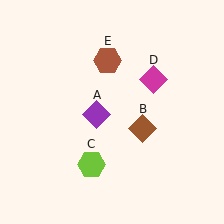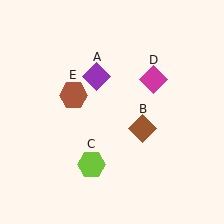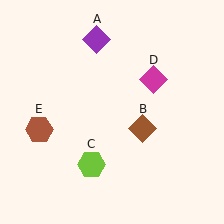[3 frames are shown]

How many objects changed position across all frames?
2 objects changed position: purple diamond (object A), brown hexagon (object E).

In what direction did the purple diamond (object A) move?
The purple diamond (object A) moved up.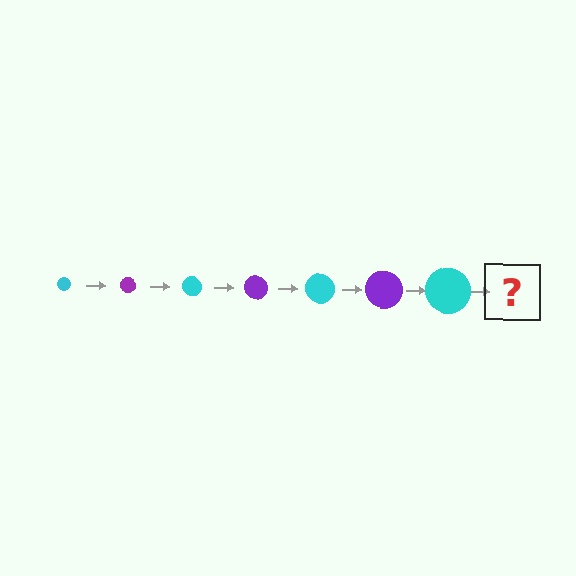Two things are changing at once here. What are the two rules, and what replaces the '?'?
The two rules are that the circle grows larger each step and the color cycles through cyan and purple. The '?' should be a purple circle, larger than the previous one.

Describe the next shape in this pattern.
It should be a purple circle, larger than the previous one.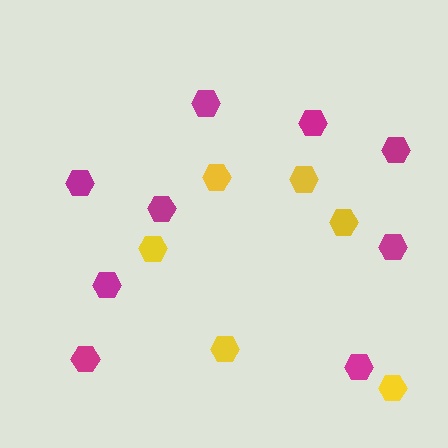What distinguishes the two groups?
There are 2 groups: one group of yellow hexagons (6) and one group of magenta hexagons (9).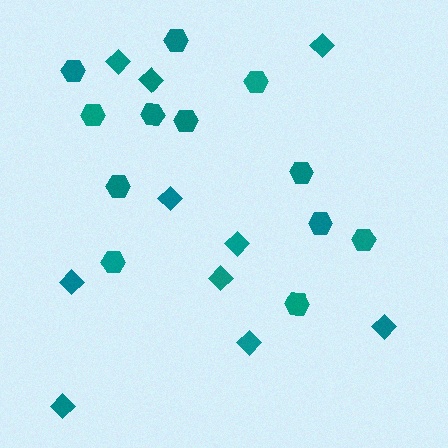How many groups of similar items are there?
There are 2 groups: one group of diamonds (10) and one group of hexagons (12).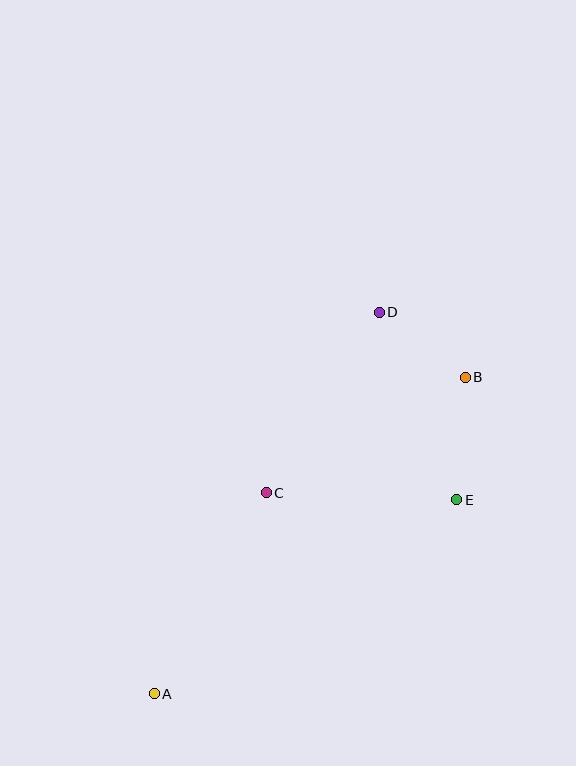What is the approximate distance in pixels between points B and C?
The distance between B and C is approximately 230 pixels.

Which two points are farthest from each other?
Points A and B are farthest from each other.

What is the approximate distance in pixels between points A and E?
The distance between A and E is approximately 360 pixels.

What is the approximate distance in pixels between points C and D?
The distance between C and D is approximately 213 pixels.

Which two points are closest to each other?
Points B and D are closest to each other.